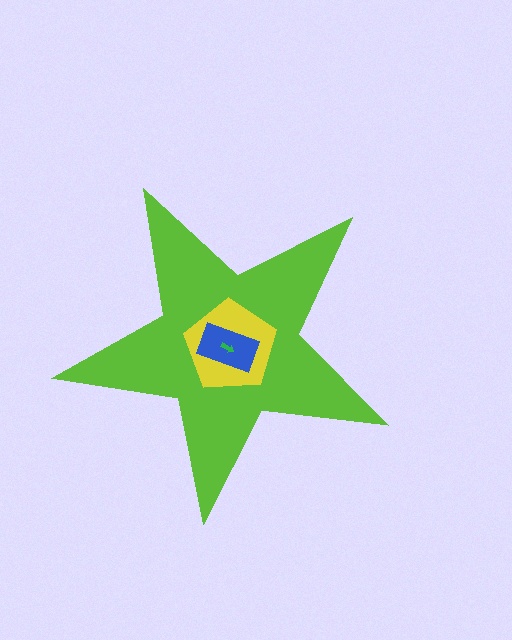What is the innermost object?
The green arrow.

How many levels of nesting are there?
4.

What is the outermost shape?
The lime star.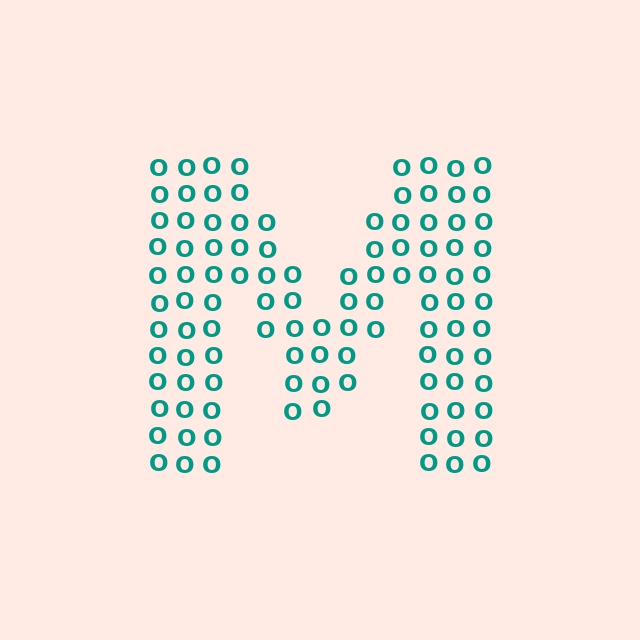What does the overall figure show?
The overall figure shows the letter M.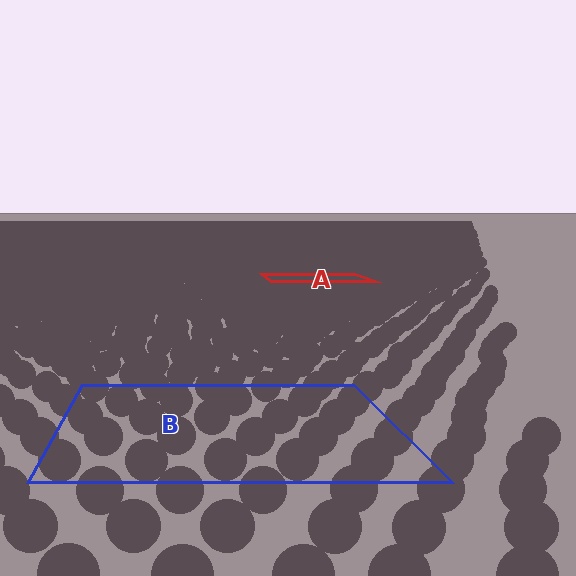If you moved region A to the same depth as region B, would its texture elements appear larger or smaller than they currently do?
They would appear larger. At a closer depth, the same texture elements are projected at a bigger on-screen size.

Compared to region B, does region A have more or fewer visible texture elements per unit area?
Region A has more texture elements per unit area — they are packed more densely because it is farther away.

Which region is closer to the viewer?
Region B is closer. The texture elements there are larger and more spread out.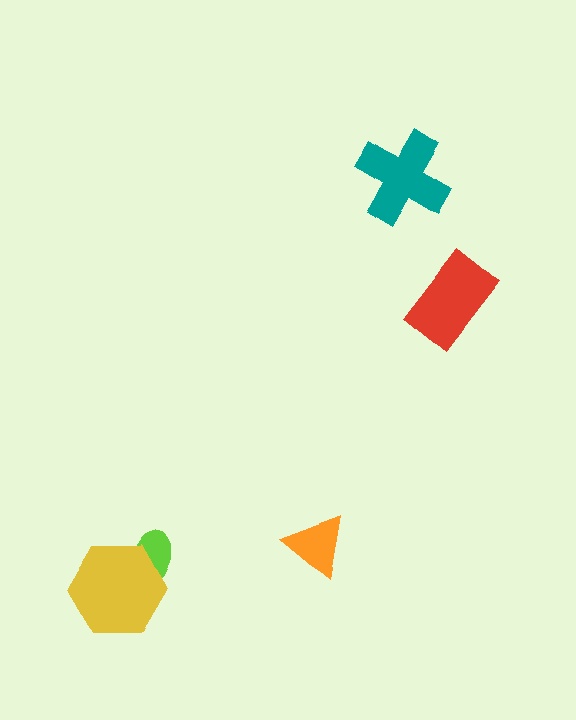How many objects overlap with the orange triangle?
0 objects overlap with the orange triangle.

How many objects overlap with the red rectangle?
0 objects overlap with the red rectangle.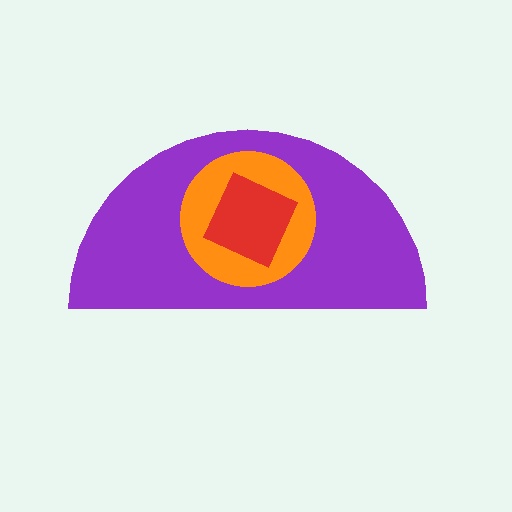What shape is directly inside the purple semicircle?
The orange circle.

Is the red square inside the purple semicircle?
Yes.